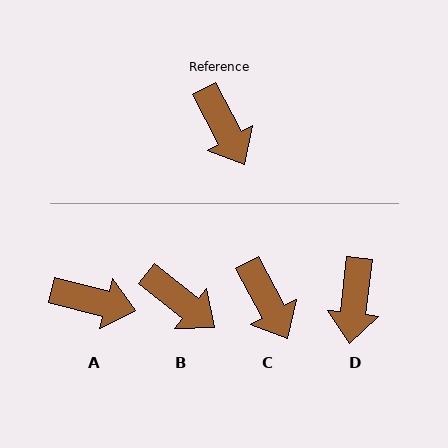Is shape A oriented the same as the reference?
No, it is off by about 48 degrees.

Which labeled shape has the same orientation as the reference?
C.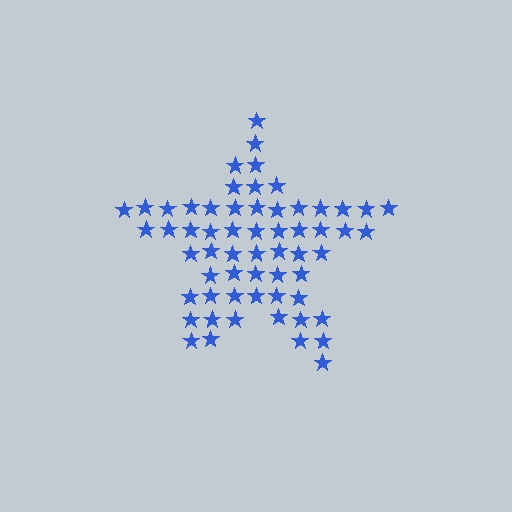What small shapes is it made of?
It is made of small stars.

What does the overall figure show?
The overall figure shows a star.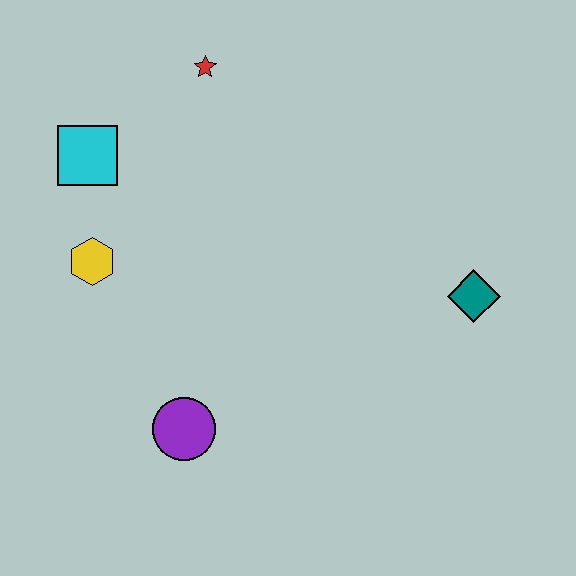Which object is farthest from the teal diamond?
The cyan square is farthest from the teal diamond.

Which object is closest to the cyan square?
The yellow hexagon is closest to the cyan square.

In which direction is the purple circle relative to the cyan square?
The purple circle is below the cyan square.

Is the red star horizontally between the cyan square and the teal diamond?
Yes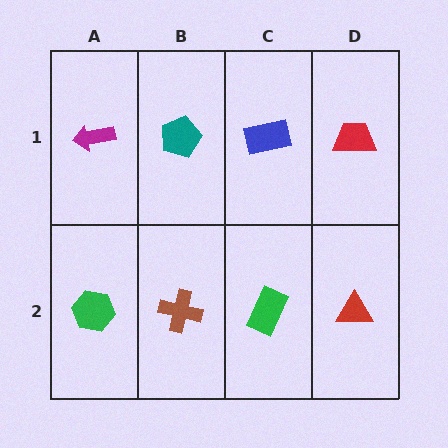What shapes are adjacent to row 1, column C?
A green rectangle (row 2, column C), a teal pentagon (row 1, column B), a red trapezoid (row 1, column D).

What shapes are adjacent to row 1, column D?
A red triangle (row 2, column D), a blue rectangle (row 1, column C).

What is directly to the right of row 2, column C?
A red triangle.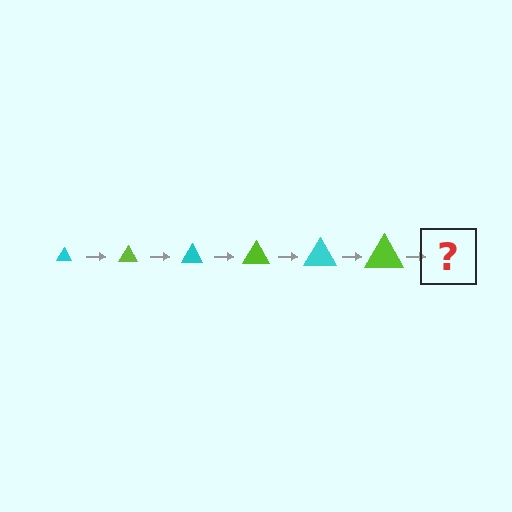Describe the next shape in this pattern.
It should be a cyan triangle, larger than the previous one.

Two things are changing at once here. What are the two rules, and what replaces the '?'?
The two rules are that the triangle grows larger each step and the color cycles through cyan and lime. The '?' should be a cyan triangle, larger than the previous one.